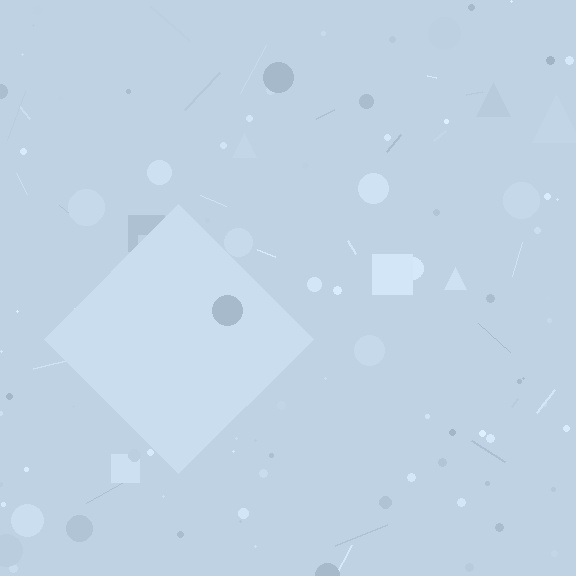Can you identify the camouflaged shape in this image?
The camouflaged shape is a diamond.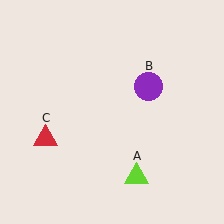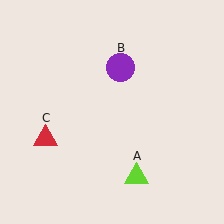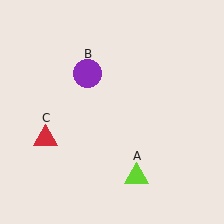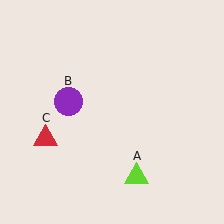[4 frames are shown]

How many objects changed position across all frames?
1 object changed position: purple circle (object B).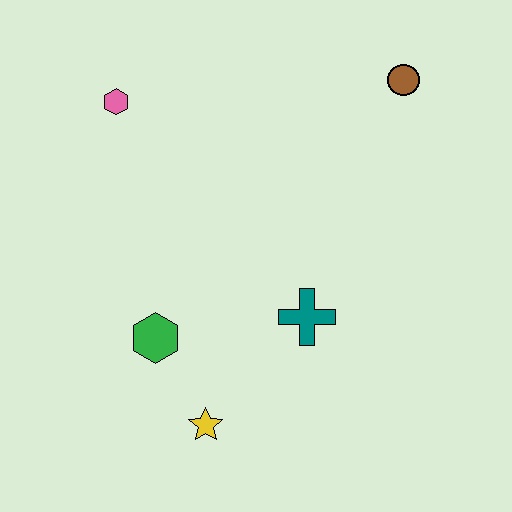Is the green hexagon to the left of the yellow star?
Yes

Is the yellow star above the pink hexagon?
No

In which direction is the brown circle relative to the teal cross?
The brown circle is above the teal cross.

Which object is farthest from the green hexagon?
The brown circle is farthest from the green hexagon.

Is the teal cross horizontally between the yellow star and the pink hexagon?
No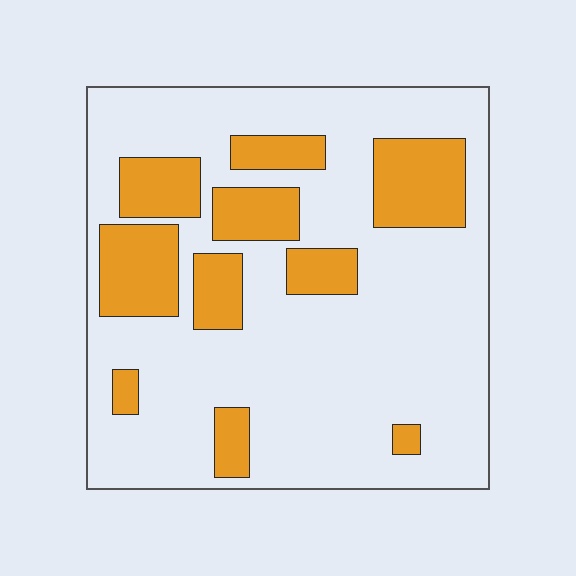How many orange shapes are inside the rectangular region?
10.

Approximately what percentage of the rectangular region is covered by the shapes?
Approximately 25%.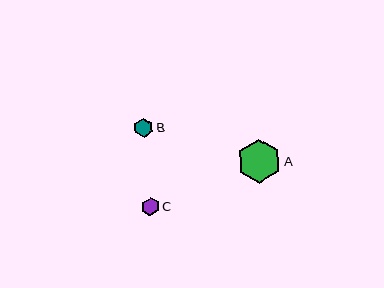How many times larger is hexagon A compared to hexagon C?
Hexagon A is approximately 2.4 times the size of hexagon C.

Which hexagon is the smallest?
Hexagon C is the smallest with a size of approximately 18 pixels.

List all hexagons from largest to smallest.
From largest to smallest: A, B, C.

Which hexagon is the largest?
Hexagon A is the largest with a size of approximately 44 pixels.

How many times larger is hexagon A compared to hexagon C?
Hexagon A is approximately 2.4 times the size of hexagon C.